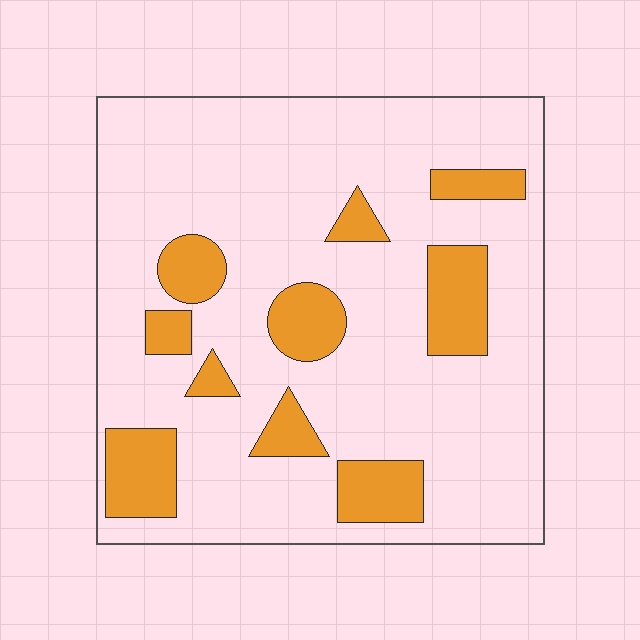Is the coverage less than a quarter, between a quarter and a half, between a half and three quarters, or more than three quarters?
Less than a quarter.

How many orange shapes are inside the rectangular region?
10.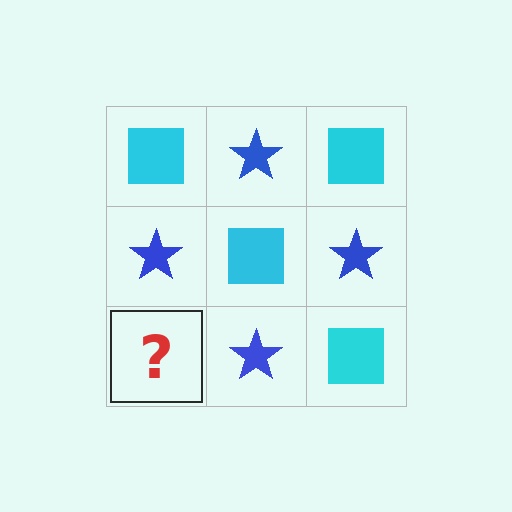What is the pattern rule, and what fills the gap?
The rule is that it alternates cyan square and blue star in a checkerboard pattern. The gap should be filled with a cyan square.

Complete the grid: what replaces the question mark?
The question mark should be replaced with a cyan square.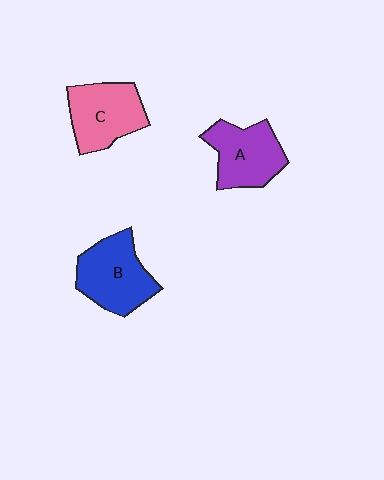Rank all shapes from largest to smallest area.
From largest to smallest: B (blue), C (pink), A (purple).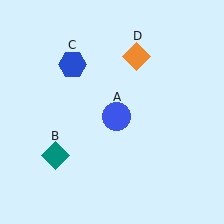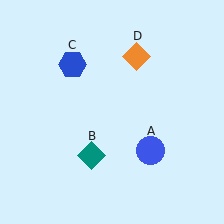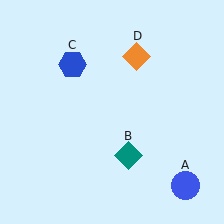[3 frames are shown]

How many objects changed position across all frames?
2 objects changed position: blue circle (object A), teal diamond (object B).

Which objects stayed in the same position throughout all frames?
Blue hexagon (object C) and orange diamond (object D) remained stationary.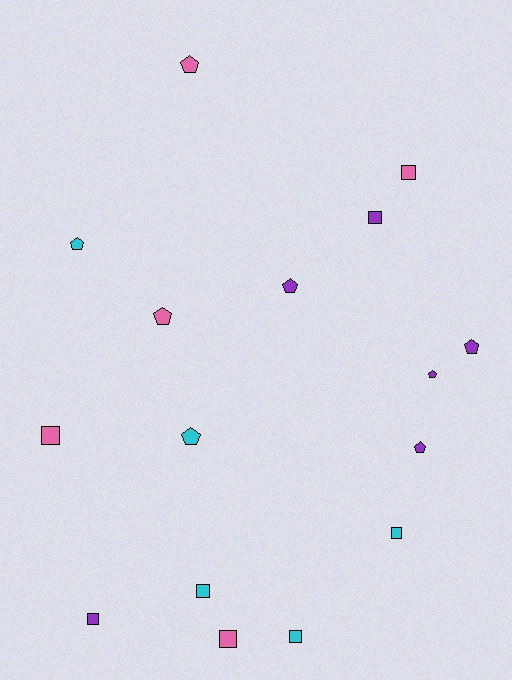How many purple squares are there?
There are 2 purple squares.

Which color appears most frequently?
Purple, with 6 objects.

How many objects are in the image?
There are 16 objects.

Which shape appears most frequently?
Pentagon, with 8 objects.